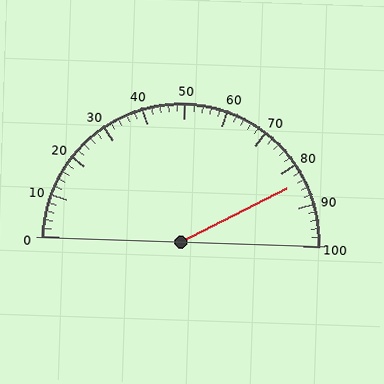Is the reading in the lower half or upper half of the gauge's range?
The reading is in the upper half of the range (0 to 100).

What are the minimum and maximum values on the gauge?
The gauge ranges from 0 to 100.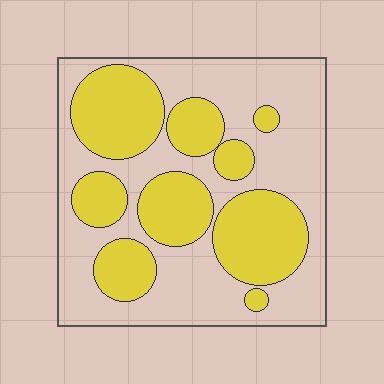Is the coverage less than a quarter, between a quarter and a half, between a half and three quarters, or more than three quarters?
Between a quarter and a half.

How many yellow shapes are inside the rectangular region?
9.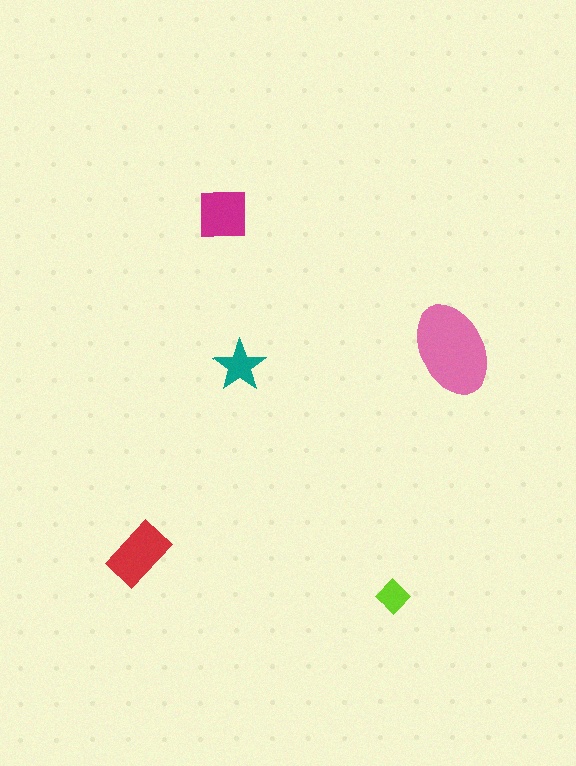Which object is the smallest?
The lime diamond.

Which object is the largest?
The pink ellipse.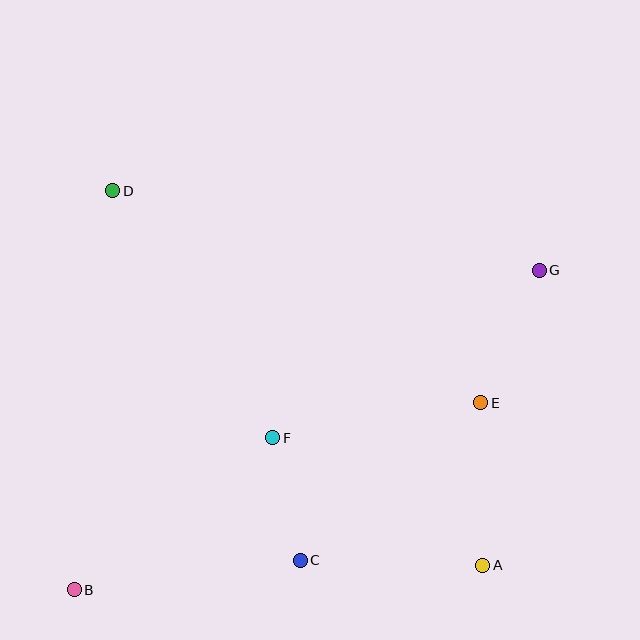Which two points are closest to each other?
Points C and F are closest to each other.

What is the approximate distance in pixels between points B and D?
The distance between B and D is approximately 401 pixels.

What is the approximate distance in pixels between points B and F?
The distance between B and F is approximately 250 pixels.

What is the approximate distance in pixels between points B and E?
The distance between B and E is approximately 447 pixels.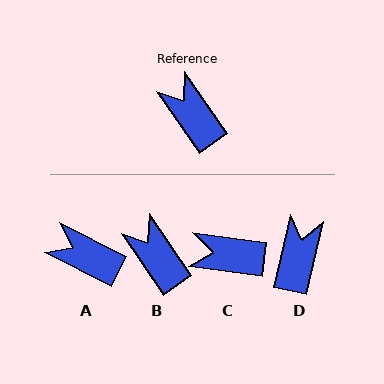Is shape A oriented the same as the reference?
No, it is off by about 29 degrees.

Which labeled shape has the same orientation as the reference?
B.